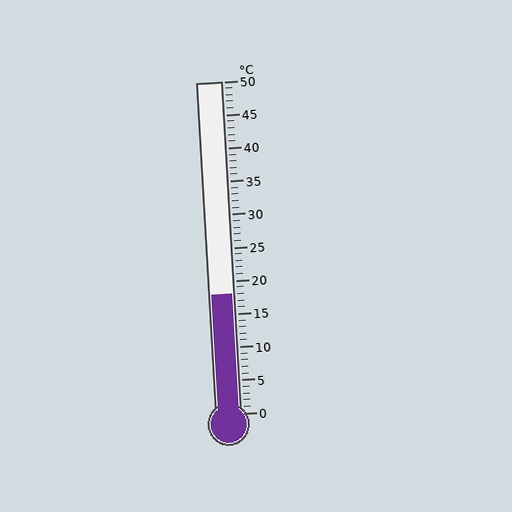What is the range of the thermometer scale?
The thermometer scale ranges from 0°C to 50°C.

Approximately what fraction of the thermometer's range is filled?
The thermometer is filled to approximately 35% of its range.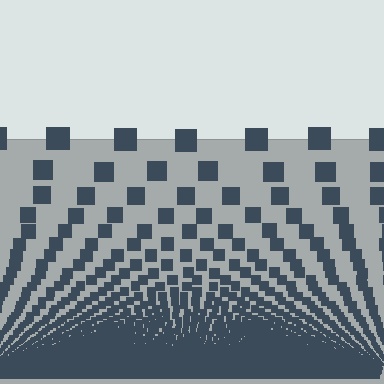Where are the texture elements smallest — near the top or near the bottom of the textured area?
Near the bottom.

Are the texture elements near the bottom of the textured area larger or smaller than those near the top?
Smaller. The gradient is inverted — elements near the bottom are smaller and denser.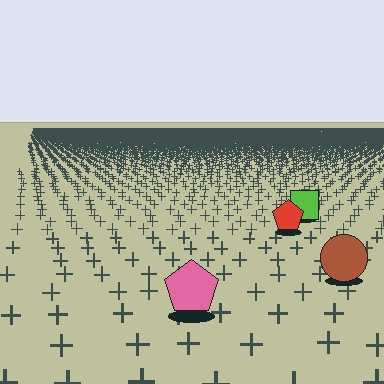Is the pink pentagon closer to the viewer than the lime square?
Yes. The pink pentagon is closer — you can tell from the texture gradient: the ground texture is coarser near it.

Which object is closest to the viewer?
The pink pentagon is closest. The texture marks near it are larger and more spread out.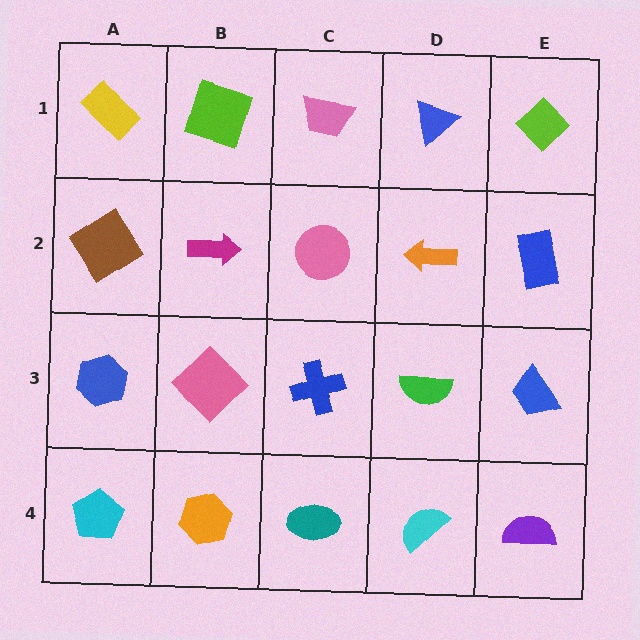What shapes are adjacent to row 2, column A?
A yellow rectangle (row 1, column A), a blue hexagon (row 3, column A), a magenta arrow (row 2, column B).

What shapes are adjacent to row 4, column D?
A green semicircle (row 3, column D), a teal ellipse (row 4, column C), a purple semicircle (row 4, column E).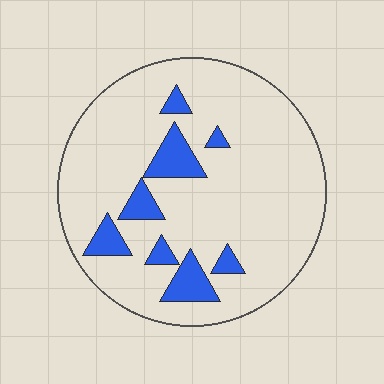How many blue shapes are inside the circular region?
8.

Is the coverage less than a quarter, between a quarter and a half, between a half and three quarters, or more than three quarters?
Less than a quarter.